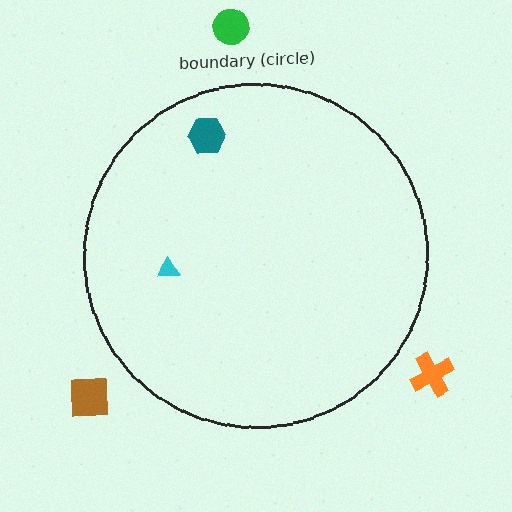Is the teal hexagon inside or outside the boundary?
Inside.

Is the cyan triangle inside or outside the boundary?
Inside.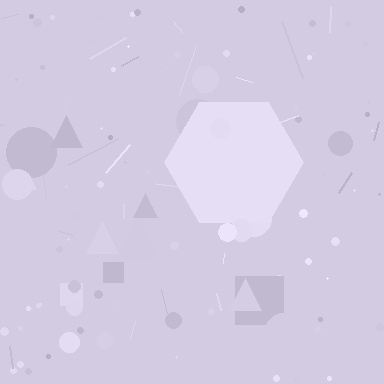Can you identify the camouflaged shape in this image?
The camouflaged shape is a hexagon.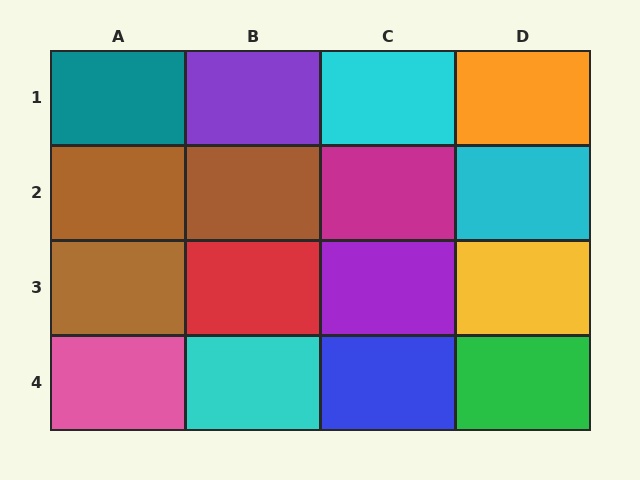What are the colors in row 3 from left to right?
Brown, red, purple, yellow.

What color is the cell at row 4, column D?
Green.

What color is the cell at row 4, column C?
Blue.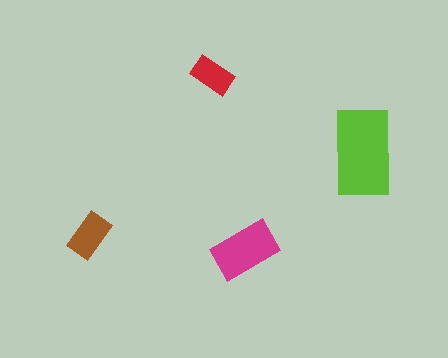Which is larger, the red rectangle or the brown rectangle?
The brown one.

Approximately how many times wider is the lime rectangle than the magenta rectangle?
About 1.5 times wider.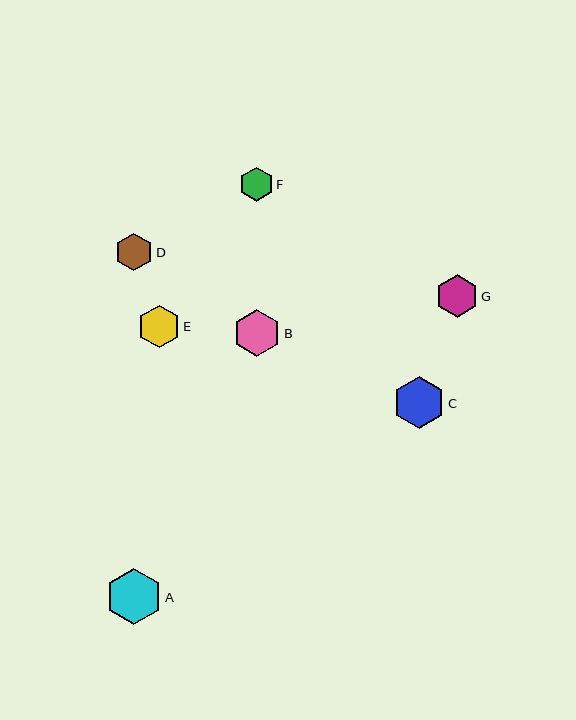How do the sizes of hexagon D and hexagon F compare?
Hexagon D and hexagon F are approximately the same size.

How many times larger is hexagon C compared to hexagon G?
Hexagon C is approximately 1.2 times the size of hexagon G.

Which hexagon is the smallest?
Hexagon F is the smallest with a size of approximately 34 pixels.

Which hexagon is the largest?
Hexagon A is the largest with a size of approximately 56 pixels.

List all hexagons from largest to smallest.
From largest to smallest: A, C, B, G, E, D, F.